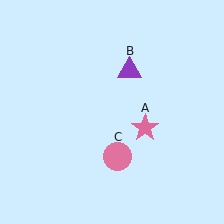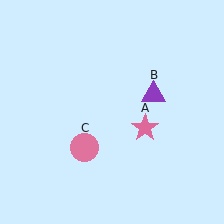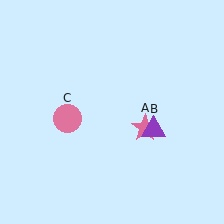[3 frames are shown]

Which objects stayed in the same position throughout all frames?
Pink star (object A) remained stationary.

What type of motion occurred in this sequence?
The purple triangle (object B), pink circle (object C) rotated clockwise around the center of the scene.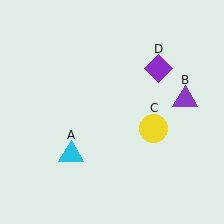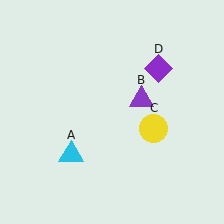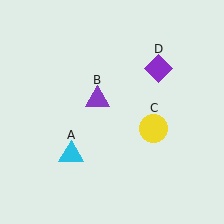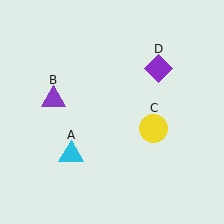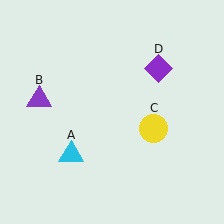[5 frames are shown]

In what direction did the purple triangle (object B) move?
The purple triangle (object B) moved left.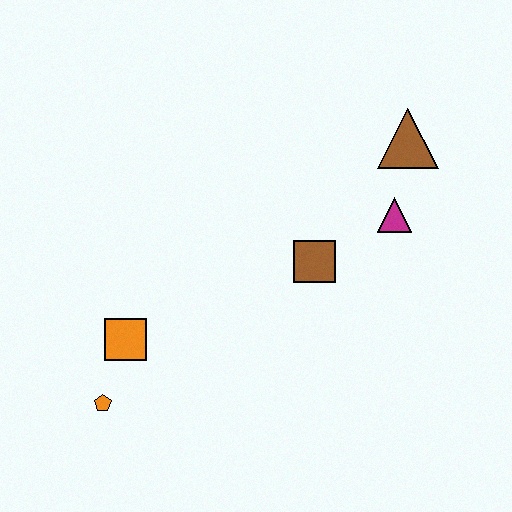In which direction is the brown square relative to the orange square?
The brown square is to the right of the orange square.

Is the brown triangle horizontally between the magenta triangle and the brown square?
No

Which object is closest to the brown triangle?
The magenta triangle is closest to the brown triangle.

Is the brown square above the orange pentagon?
Yes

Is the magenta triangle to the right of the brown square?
Yes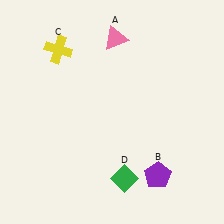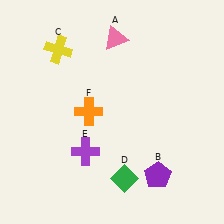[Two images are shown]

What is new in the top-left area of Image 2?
An orange cross (F) was added in the top-left area of Image 2.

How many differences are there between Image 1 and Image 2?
There are 2 differences between the two images.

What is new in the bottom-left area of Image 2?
A purple cross (E) was added in the bottom-left area of Image 2.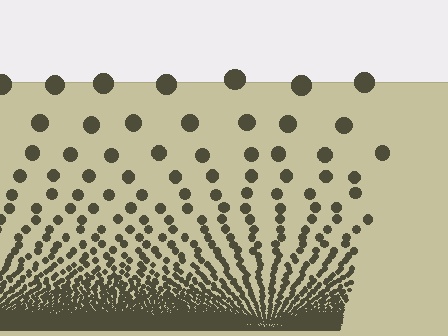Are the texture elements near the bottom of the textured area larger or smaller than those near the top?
Smaller. The gradient is inverted — elements near the bottom are smaller and denser.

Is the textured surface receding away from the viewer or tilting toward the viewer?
The surface appears to tilt toward the viewer. Texture elements get larger and sparser toward the top.